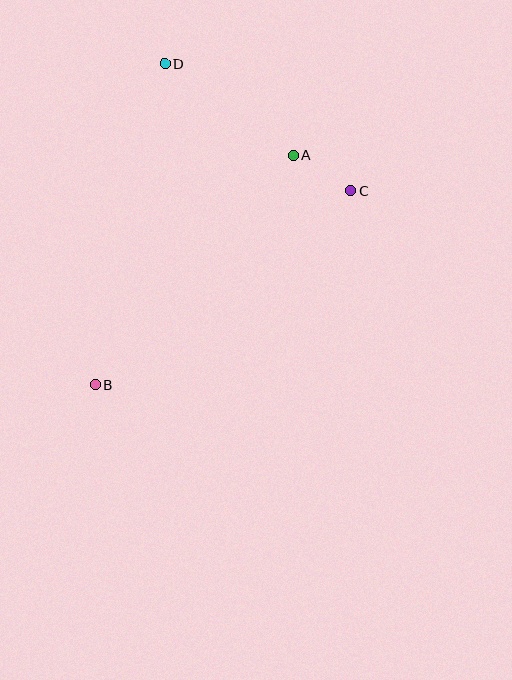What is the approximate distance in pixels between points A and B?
The distance between A and B is approximately 304 pixels.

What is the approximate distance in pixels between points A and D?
The distance between A and D is approximately 158 pixels.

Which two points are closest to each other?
Points A and C are closest to each other.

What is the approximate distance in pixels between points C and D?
The distance between C and D is approximately 225 pixels.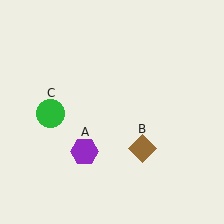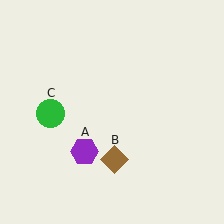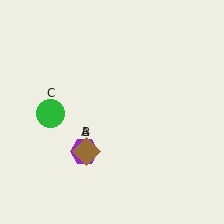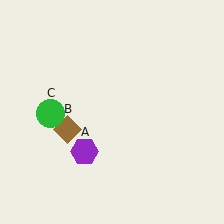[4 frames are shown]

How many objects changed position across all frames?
1 object changed position: brown diamond (object B).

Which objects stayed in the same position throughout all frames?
Purple hexagon (object A) and green circle (object C) remained stationary.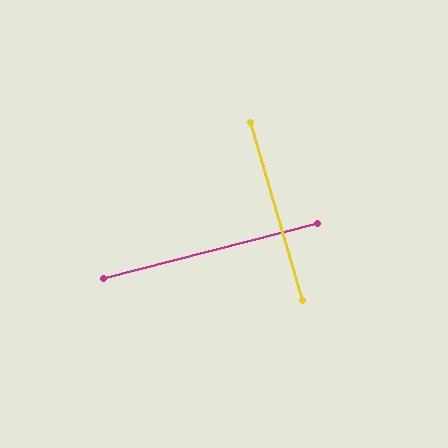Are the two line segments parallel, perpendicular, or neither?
Perpendicular — they meet at approximately 88°.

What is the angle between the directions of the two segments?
Approximately 88 degrees.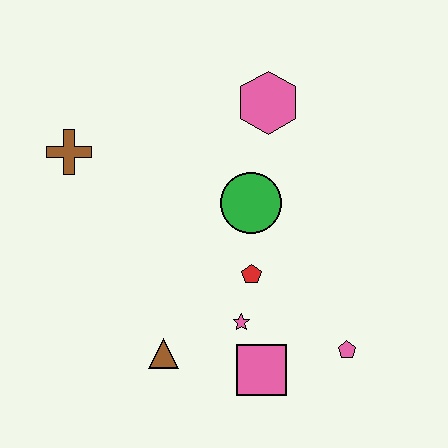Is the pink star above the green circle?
No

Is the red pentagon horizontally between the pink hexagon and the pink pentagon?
No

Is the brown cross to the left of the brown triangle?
Yes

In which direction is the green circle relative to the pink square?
The green circle is above the pink square.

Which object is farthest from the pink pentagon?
The brown cross is farthest from the pink pentagon.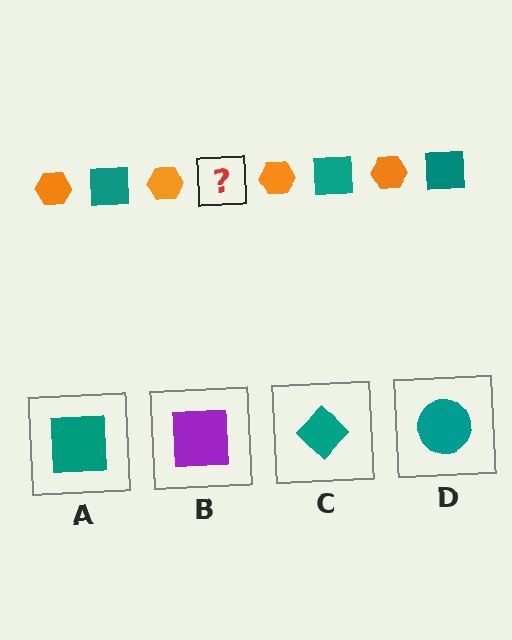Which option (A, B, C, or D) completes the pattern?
A.